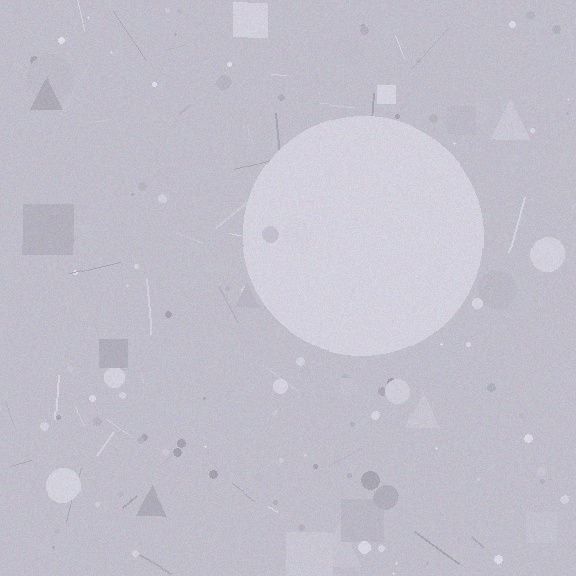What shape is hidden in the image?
A circle is hidden in the image.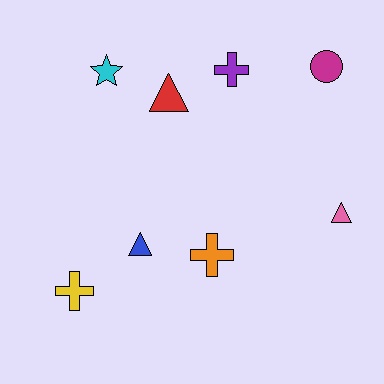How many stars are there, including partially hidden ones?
There is 1 star.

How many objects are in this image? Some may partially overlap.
There are 8 objects.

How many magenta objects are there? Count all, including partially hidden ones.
There is 1 magenta object.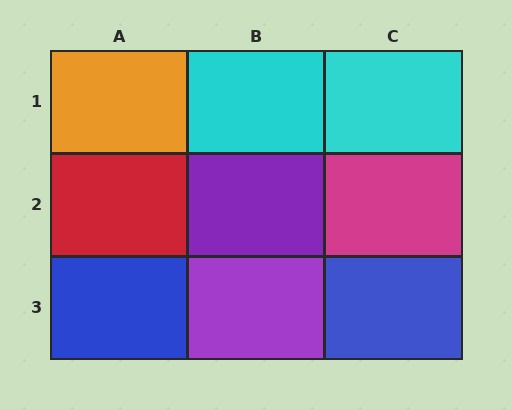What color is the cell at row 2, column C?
Magenta.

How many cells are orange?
1 cell is orange.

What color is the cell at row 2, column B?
Purple.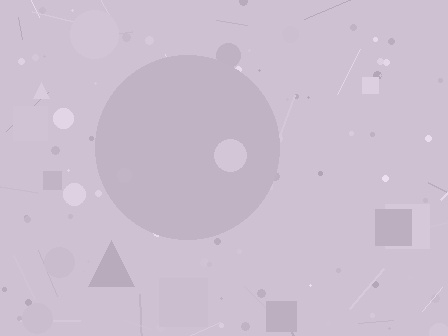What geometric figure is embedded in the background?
A circle is embedded in the background.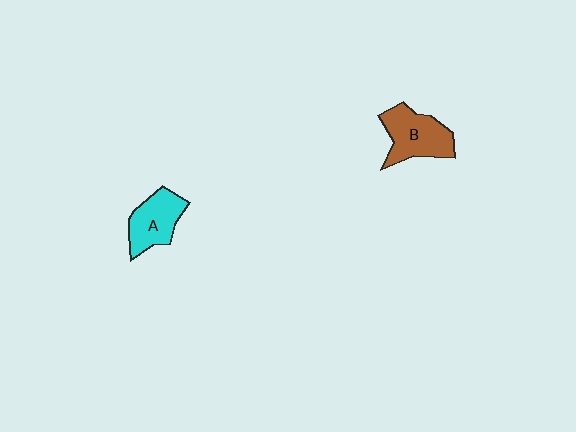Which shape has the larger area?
Shape B (brown).